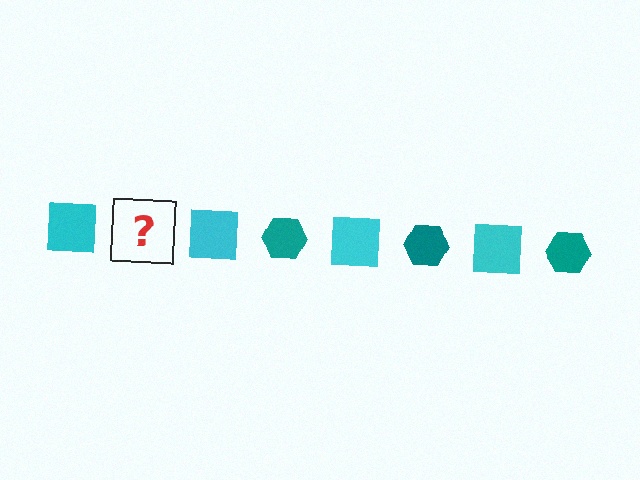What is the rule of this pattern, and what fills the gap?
The rule is that the pattern alternates between cyan square and teal hexagon. The gap should be filled with a teal hexagon.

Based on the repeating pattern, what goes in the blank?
The blank should be a teal hexagon.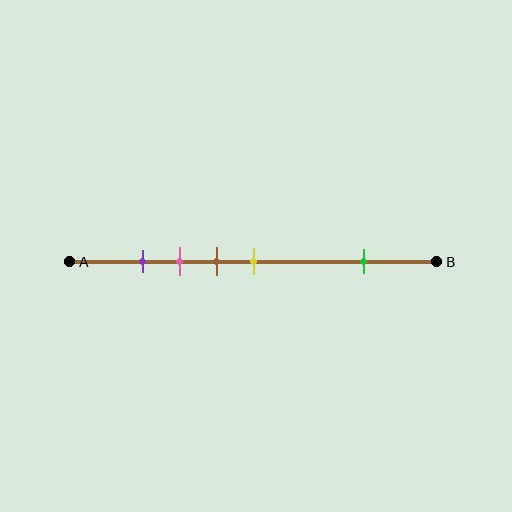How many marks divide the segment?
There are 5 marks dividing the segment.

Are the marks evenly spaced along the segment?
No, the marks are not evenly spaced.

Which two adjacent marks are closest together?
The purple and pink marks are the closest adjacent pair.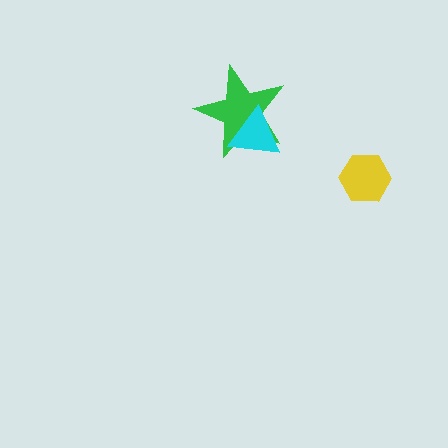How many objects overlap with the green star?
1 object overlaps with the green star.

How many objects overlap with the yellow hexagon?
0 objects overlap with the yellow hexagon.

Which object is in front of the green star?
The cyan triangle is in front of the green star.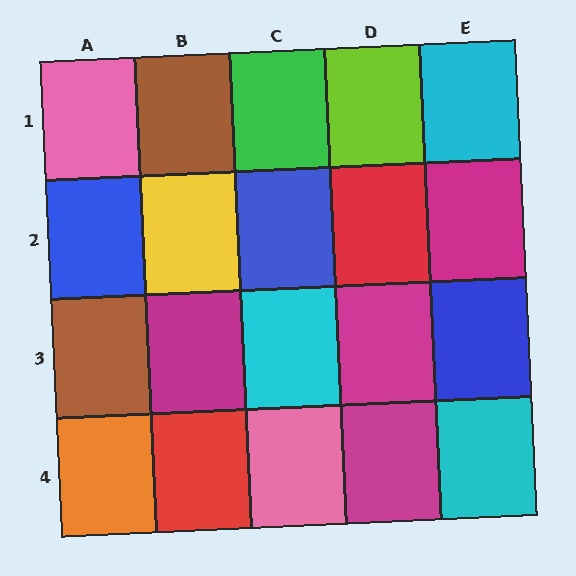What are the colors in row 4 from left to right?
Orange, red, pink, magenta, cyan.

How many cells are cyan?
3 cells are cyan.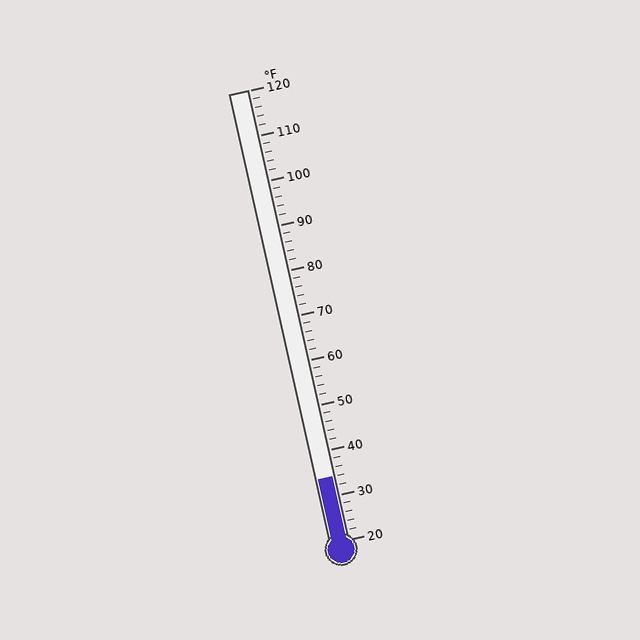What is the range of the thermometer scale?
The thermometer scale ranges from 20°F to 120°F.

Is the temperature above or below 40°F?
The temperature is below 40°F.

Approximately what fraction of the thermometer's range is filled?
The thermometer is filled to approximately 15% of its range.